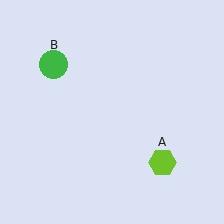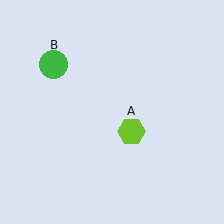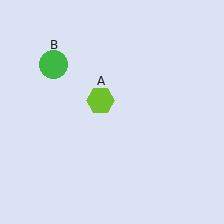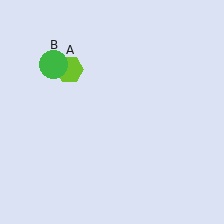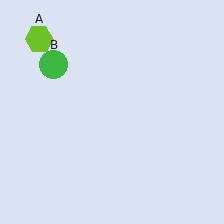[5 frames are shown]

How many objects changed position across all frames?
1 object changed position: lime hexagon (object A).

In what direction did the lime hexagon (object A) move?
The lime hexagon (object A) moved up and to the left.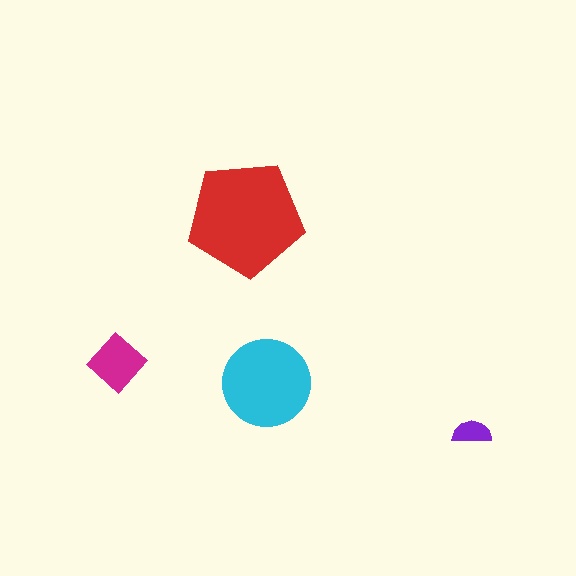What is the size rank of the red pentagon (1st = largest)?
1st.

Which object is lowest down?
The purple semicircle is bottommost.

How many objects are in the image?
There are 4 objects in the image.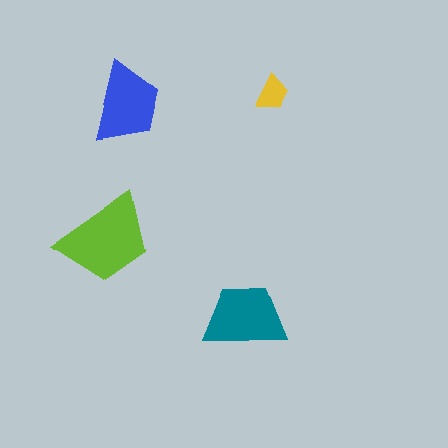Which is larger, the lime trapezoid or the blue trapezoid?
The lime one.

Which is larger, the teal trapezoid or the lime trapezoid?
The lime one.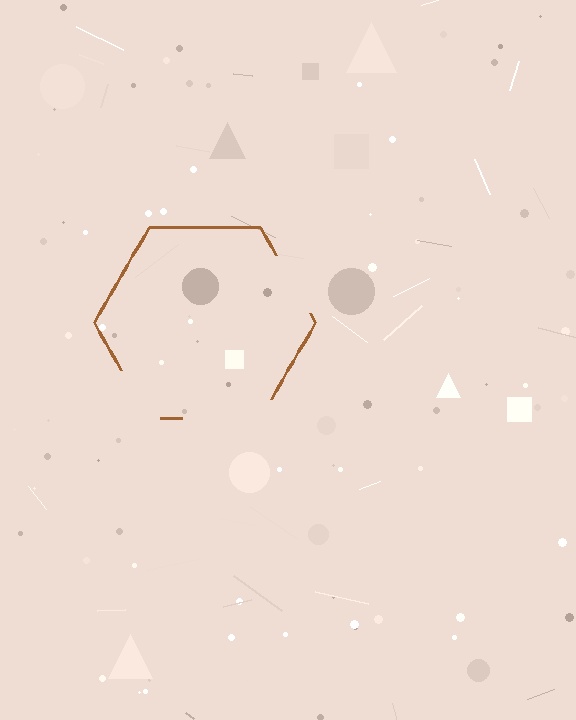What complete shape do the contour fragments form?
The contour fragments form a hexagon.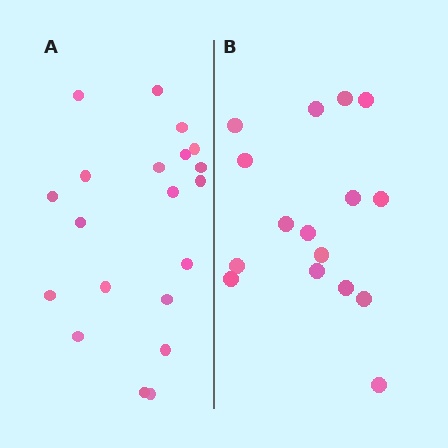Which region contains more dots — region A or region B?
Region A (the left region) has more dots.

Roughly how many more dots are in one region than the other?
Region A has about 4 more dots than region B.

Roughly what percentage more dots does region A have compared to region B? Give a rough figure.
About 25% more.